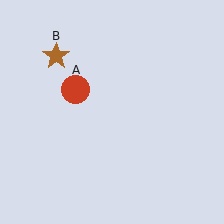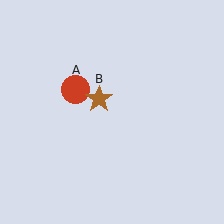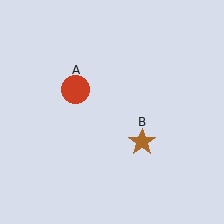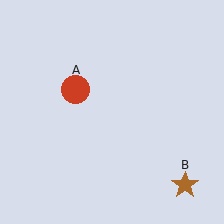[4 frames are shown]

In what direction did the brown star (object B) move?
The brown star (object B) moved down and to the right.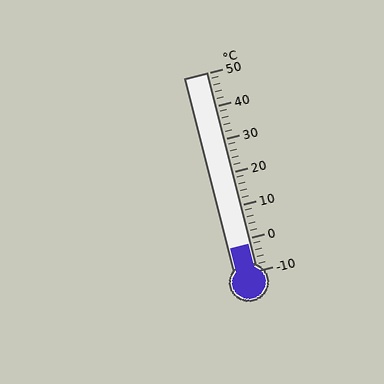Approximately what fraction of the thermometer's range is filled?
The thermometer is filled to approximately 15% of its range.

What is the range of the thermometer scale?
The thermometer scale ranges from -10°C to 50°C.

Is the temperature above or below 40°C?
The temperature is below 40°C.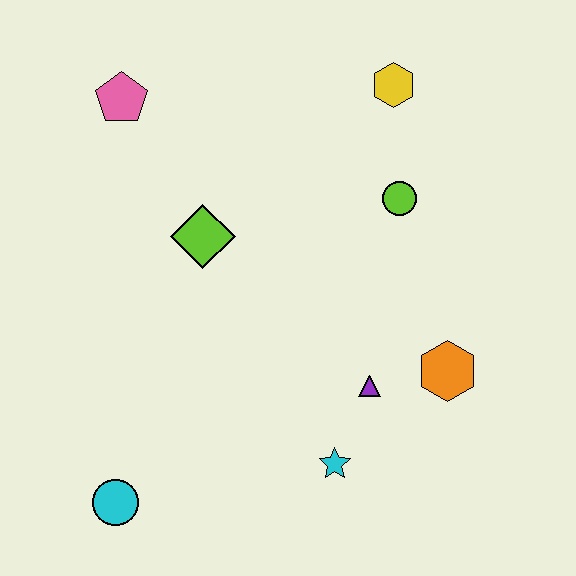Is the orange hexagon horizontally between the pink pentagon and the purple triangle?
No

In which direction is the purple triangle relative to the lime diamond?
The purple triangle is to the right of the lime diamond.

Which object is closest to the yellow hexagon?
The lime circle is closest to the yellow hexagon.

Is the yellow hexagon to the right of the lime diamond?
Yes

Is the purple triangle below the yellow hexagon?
Yes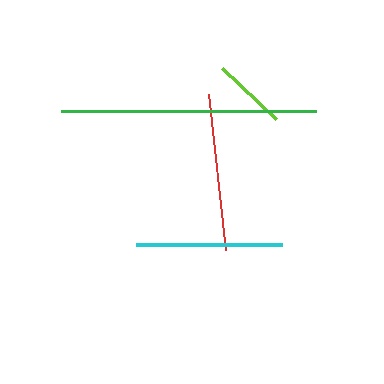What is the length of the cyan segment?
The cyan segment is approximately 146 pixels long.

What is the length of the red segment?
The red segment is approximately 156 pixels long.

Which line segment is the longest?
The green line is the longest at approximately 255 pixels.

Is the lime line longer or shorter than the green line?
The green line is longer than the lime line.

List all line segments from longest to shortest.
From longest to shortest: green, red, cyan, lime.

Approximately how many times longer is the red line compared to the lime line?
The red line is approximately 2.1 times the length of the lime line.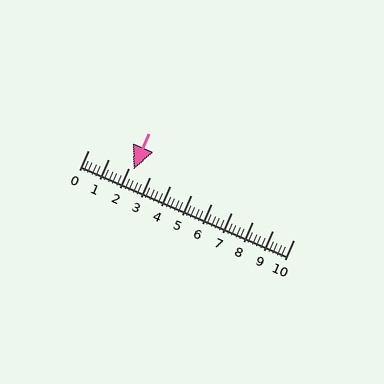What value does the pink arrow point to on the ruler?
The pink arrow points to approximately 2.2.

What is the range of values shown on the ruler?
The ruler shows values from 0 to 10.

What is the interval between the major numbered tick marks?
The major tick marks are spaced 1 units apart.